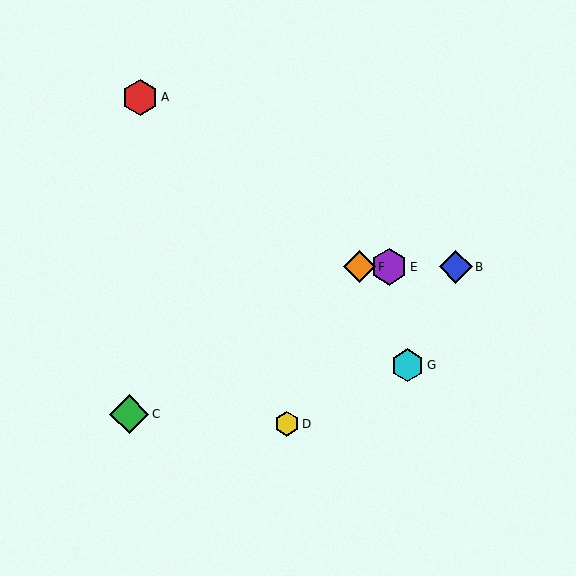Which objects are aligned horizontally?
Objects B, E, F are aligned horizontally.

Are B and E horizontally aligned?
Yes, both are at y≈267.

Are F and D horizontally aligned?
No, F is at y≈267 and D is at y≈424.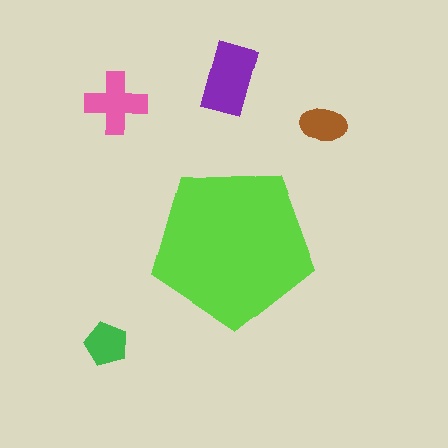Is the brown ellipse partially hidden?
No, the brown ellipse is fully visible.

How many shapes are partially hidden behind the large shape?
0 shapes are partially hidden.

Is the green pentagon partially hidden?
No, the green pentagon is fully visible.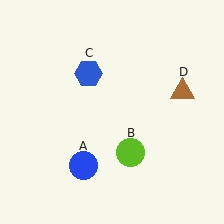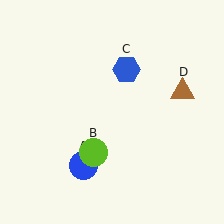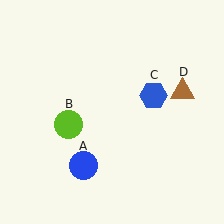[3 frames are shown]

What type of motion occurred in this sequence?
The lime circle (object B), blue hexagon (object C) rotated clockwise around the center of the scene.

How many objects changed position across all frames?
2 objects changed position: lime circle (object B), blue hexagon (object C).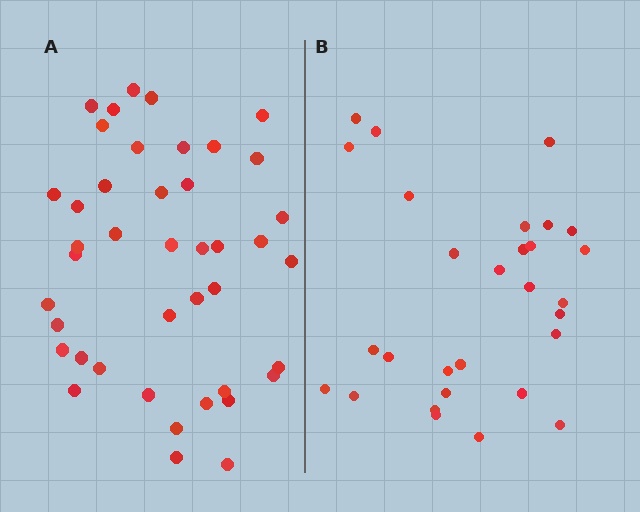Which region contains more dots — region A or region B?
Region A (the left region) has more dots.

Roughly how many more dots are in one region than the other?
Region A has approximately 15 more dots than region B.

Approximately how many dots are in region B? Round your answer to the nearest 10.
About 30 dots. (The exact count is 29, which rounds to 30.)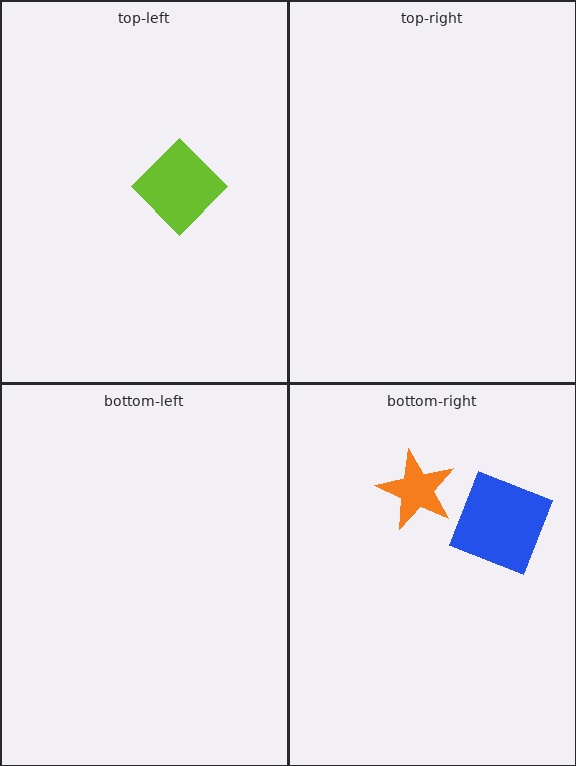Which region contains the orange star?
The bottom-right region.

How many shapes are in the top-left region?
1.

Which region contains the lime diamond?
The top-left region.